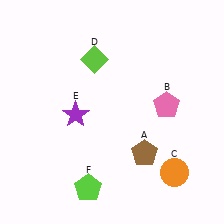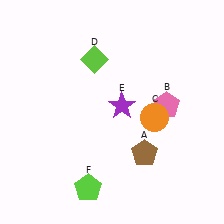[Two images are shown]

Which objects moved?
The objects that moved are: the orange circle (C), the purple star (E).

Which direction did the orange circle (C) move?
The orange circle (C) moved up.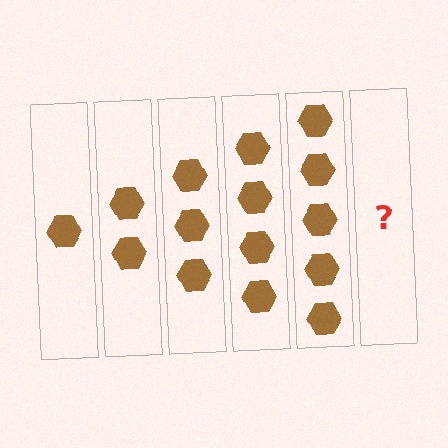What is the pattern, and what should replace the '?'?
The pattern is that each step adds one more hexagon. The '?' should be 6 hexagons.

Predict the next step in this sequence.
The next step is 6 hexagons.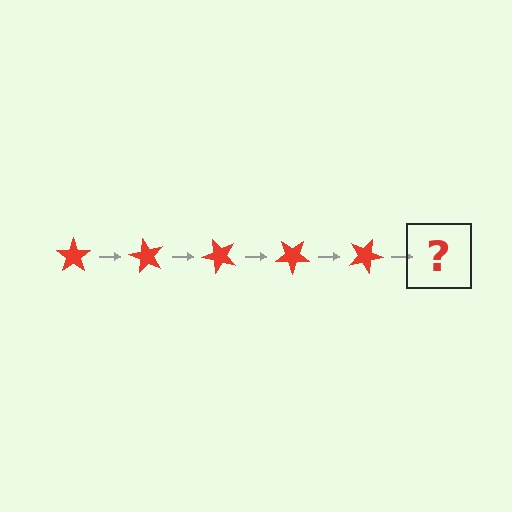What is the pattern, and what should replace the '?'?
The pattern is that the star rotates 60 degrees each step. The '?' should be a red star rotated 300 degrees.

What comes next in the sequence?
The next element should be a red star rotated 300 degrees.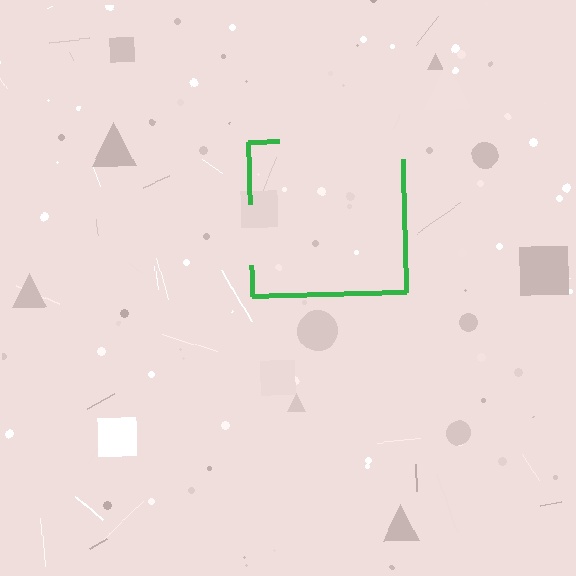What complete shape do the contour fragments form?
The contour fragments form a square.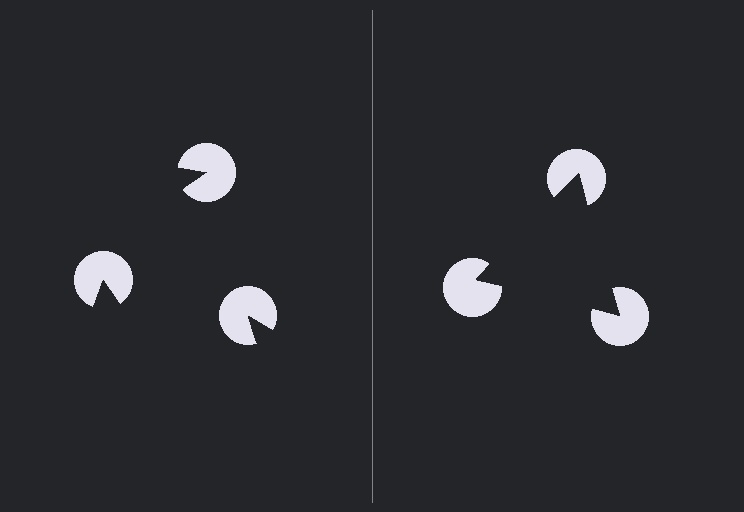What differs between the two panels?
The pac-man discs are positioned identically on both sides; only the wedge orientations differ. On the right they align to a triangle; on the left they are misaligned.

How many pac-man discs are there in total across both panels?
6 — 3 on each side.